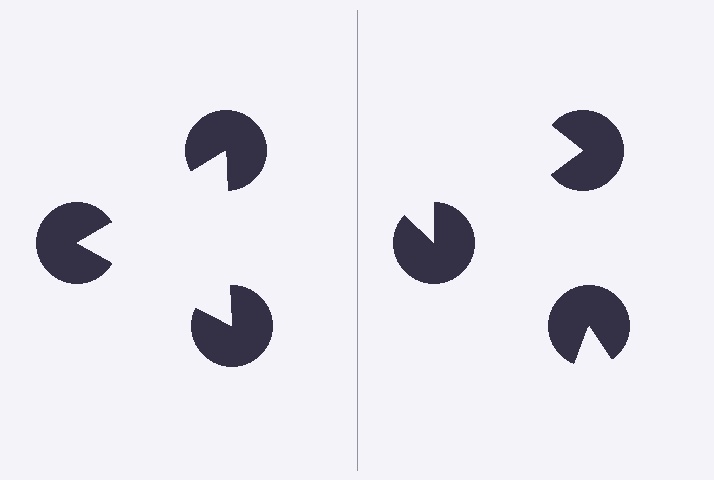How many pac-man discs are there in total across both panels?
6 — 3 on each side.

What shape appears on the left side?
An illusory triangle.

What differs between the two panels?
The pac-man discs are positioned identically on both sides; only the wedge orientations differ. On the left they align to a triangle; on the right they are misaligned.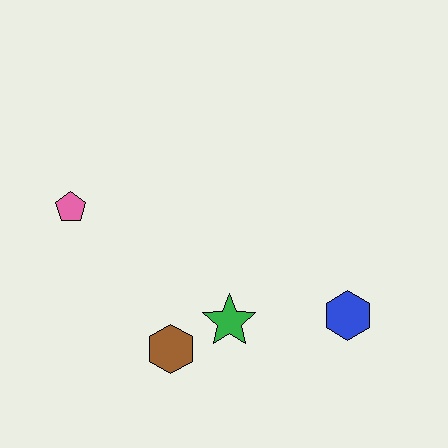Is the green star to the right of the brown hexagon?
Yes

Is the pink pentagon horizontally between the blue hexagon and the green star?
No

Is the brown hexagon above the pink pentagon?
No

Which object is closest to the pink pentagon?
The brown hexagon is closest to the pink pentagon.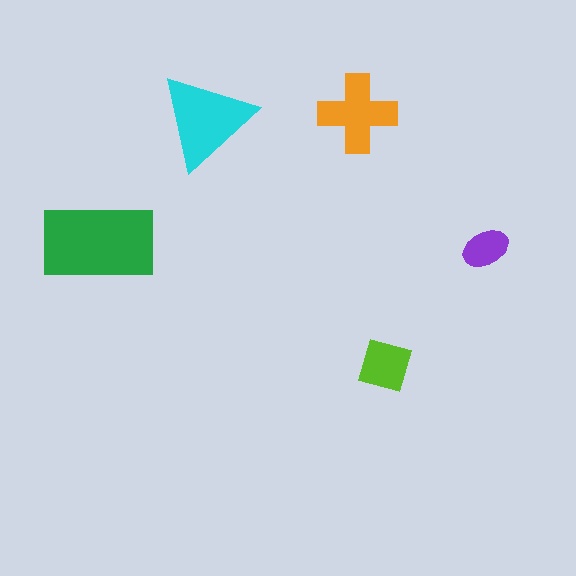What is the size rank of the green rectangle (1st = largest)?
1st.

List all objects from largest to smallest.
The green rectangle, the cyan triangle, the orange cross, the lime diamond, the purple ellipse.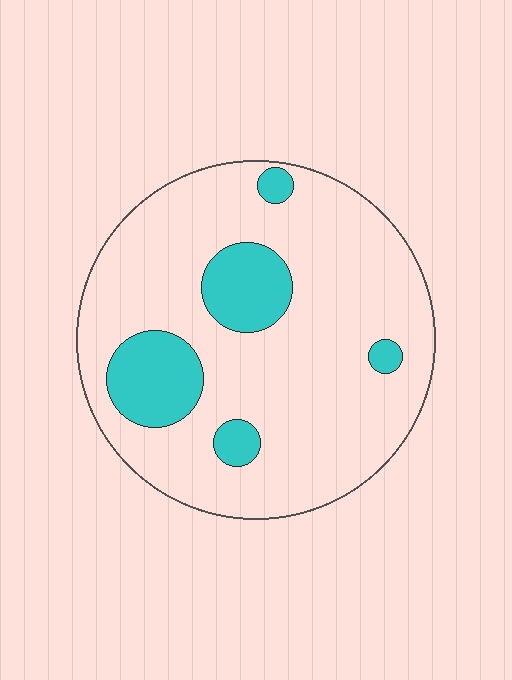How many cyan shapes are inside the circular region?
5.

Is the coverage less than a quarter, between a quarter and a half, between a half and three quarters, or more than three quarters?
Less than a quarter.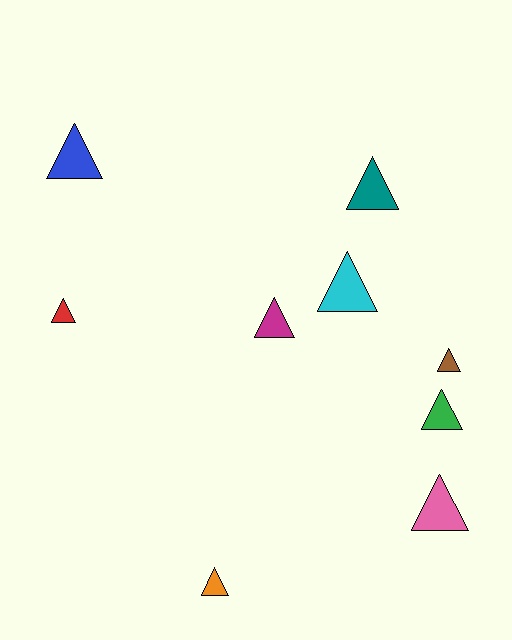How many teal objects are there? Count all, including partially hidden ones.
There is 1 teal object.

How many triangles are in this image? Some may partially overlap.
There are 9 triangles.